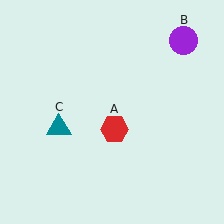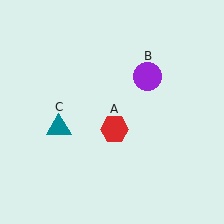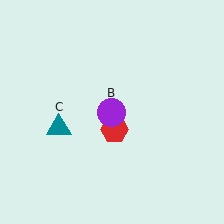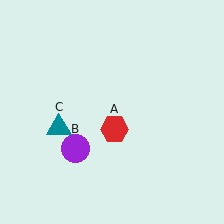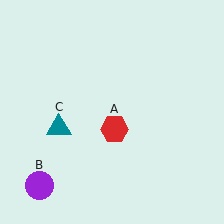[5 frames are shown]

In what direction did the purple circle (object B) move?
The purple circle (object B) moved down and to the left.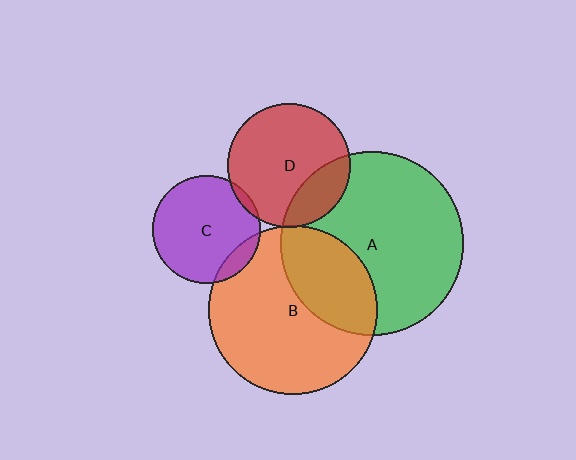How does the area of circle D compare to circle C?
Approximately 1.3 times.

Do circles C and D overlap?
Yes.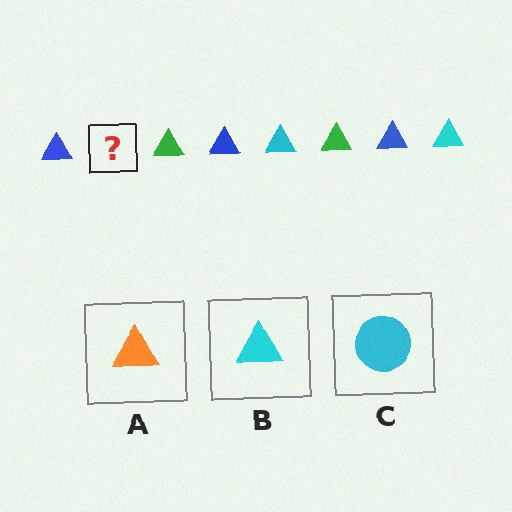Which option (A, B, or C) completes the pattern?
B.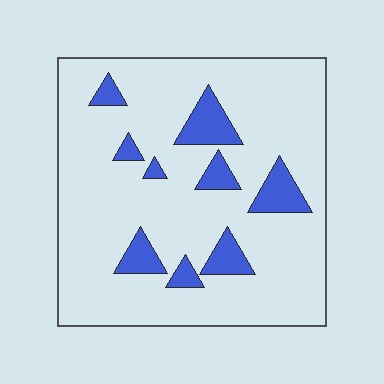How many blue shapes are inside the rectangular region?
9.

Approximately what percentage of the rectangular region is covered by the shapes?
Approximately 15%.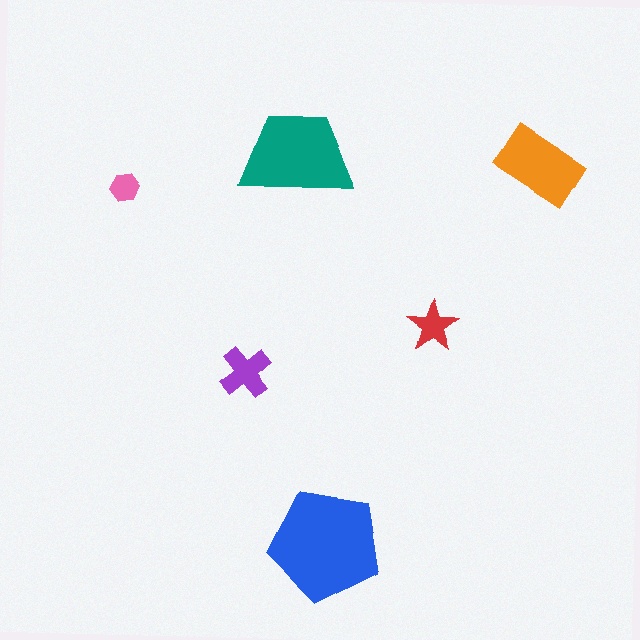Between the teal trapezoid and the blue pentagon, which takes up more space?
The blue pentagon.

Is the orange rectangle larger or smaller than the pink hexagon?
Larger.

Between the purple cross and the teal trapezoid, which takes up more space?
The teal trapezoid.